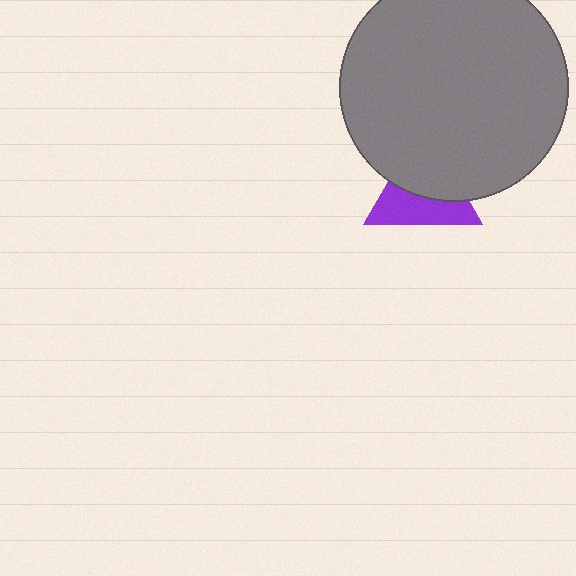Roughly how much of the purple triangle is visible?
About half of it is visible (roughly 49%).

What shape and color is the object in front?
The object in front is a gray circle.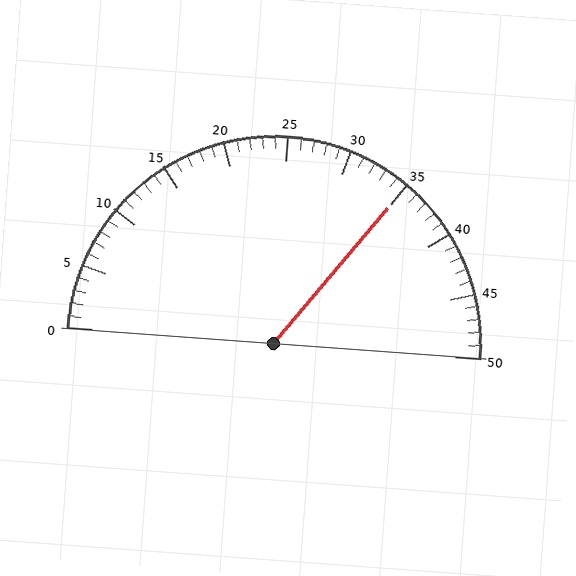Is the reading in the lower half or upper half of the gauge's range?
The reading is in the upper half of the range (0 to 50).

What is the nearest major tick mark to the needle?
The nearest major tick mark is 35.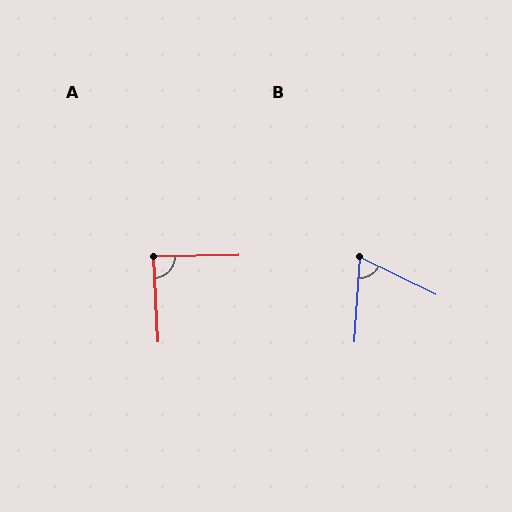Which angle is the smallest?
B, at approximately 67 degrees.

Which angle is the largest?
A, at approximately 88 degrees.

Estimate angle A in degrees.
Approximately 88 degrees.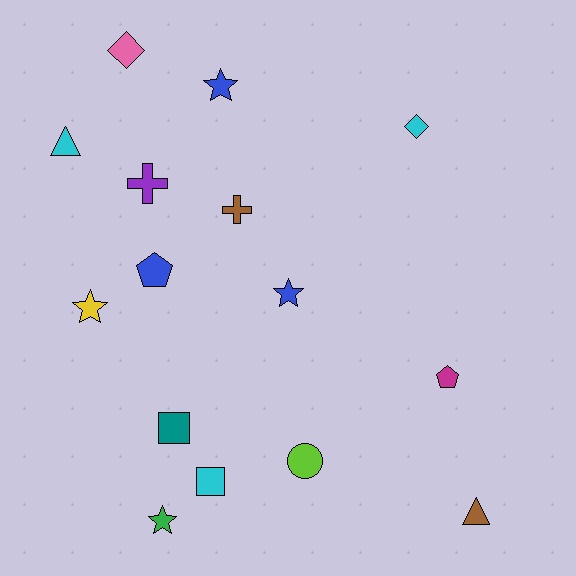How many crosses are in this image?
There are 2 crosses.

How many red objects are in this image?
There are no red objects.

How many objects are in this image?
There are 15 objects.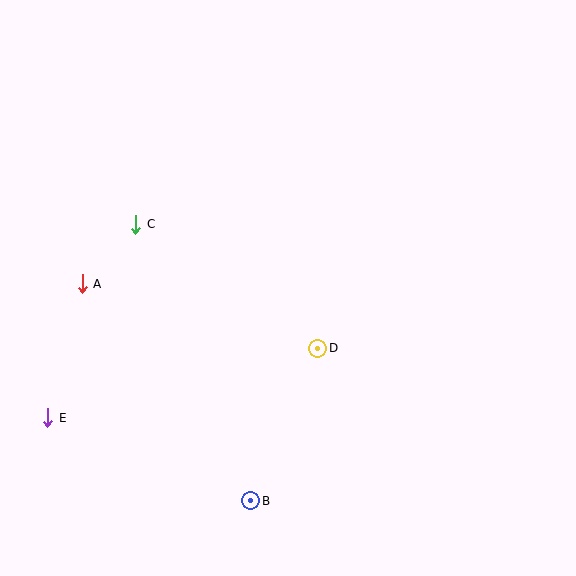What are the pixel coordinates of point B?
Point B is at (251, 501).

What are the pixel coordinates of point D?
Point D is at (318, 348).